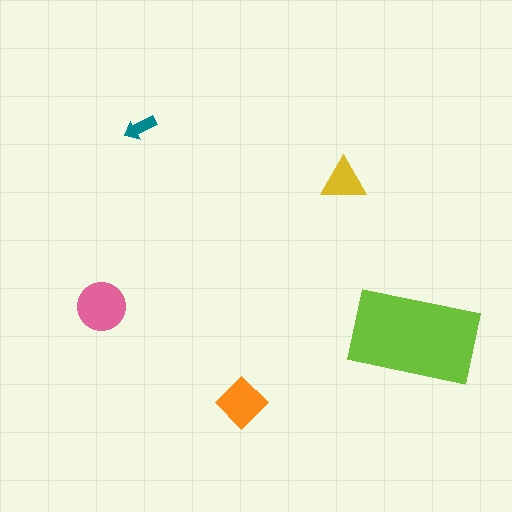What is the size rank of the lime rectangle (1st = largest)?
1st.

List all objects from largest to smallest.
The lime rectangle, the pink circle, the orange diamond, the yellow triangle, the teal arrow.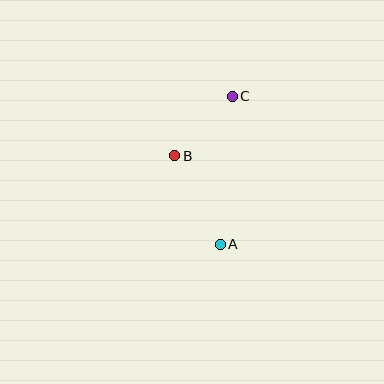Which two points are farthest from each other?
Points A and C are farthest from each other.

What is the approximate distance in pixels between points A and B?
The distance between A and B is approximately 100 pixels.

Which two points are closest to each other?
Points B and C are closest to each other.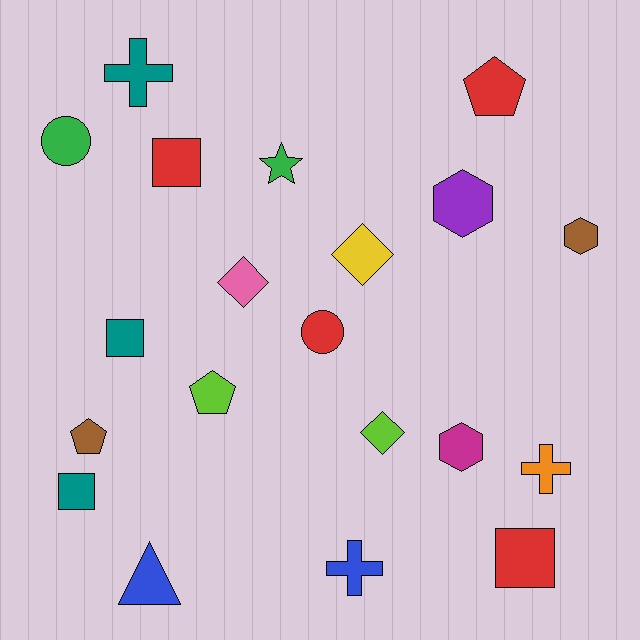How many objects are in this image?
There are 20 objects.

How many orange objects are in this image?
There is 1 orange object.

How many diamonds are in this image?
There are 3 diamonds.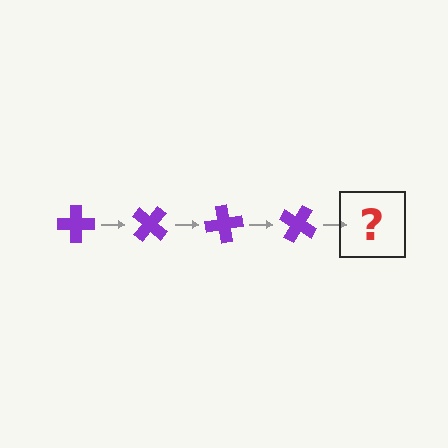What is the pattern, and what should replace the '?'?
The pattern is that the cross rotates 40 degrees each step. The '?' should be a purple cross rotated 160 degrees.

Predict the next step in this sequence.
The next step is a purple cross rotated 160 degrees.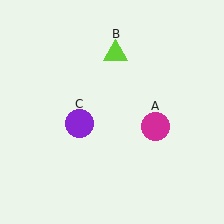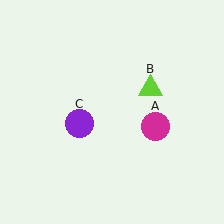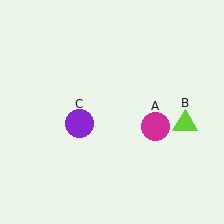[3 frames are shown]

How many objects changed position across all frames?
1 object changed position: lime triangle (object B).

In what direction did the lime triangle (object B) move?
The lime triangle (object B) moved down and to the right.